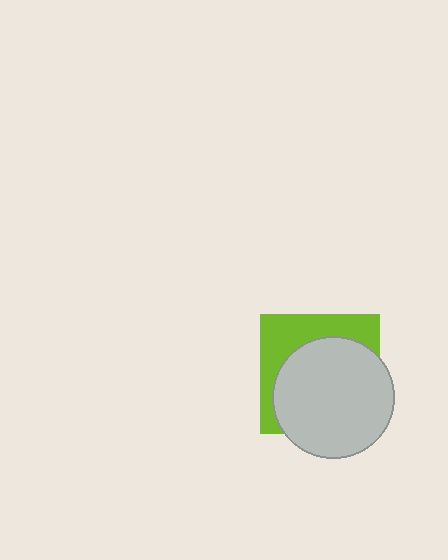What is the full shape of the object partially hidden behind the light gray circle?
The partially hidden object is a lime square.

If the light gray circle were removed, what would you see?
You would see the complete lime square.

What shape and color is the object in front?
The object in front is a light gray circle.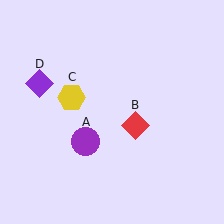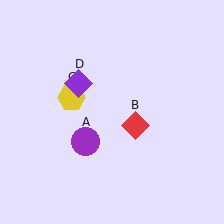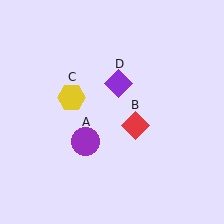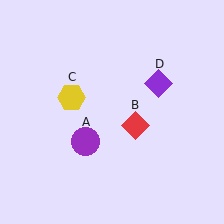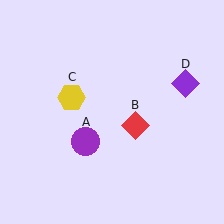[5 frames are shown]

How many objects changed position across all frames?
1 object changed position: purple diamond (object D).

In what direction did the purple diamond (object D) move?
The purple diamond (object D) moved right.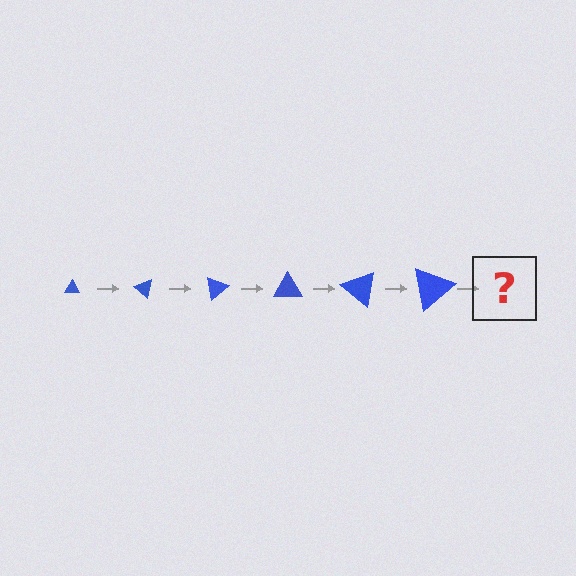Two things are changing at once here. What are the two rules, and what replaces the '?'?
The two rules are that the triangle grows larger each step and it rotates 40 degrees each step. The '?' should be a triangle, larger than the previous one and rotated 240 degrees from the start.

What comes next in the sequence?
The next element should be a triangle, larger than the previous one and rotated 240 degrees from the start.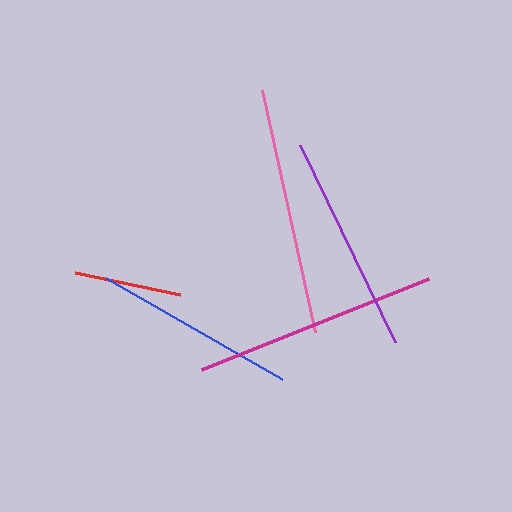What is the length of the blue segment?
The blue segment is approximately 203 pixels long.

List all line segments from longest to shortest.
From longest to shortest: pink, magenta, purple, blue, red.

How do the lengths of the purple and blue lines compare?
The purple and blue lines are approximately the same length.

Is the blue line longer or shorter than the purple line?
The purple line is longer than the blue line.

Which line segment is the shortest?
The red line is the shortest at approximately 107 pixels.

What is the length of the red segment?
The red segment is approximately 107 pixels long.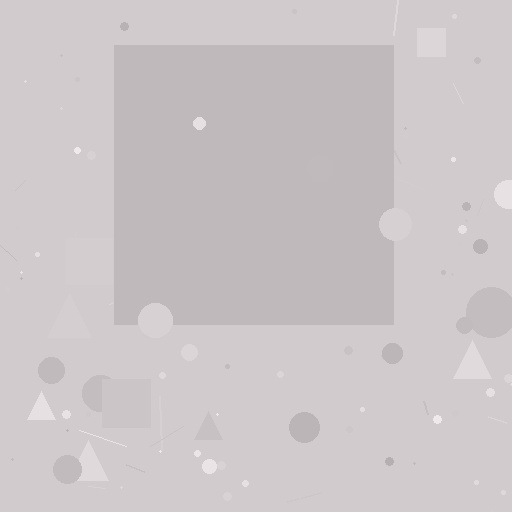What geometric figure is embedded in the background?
A square is embedded in the background.